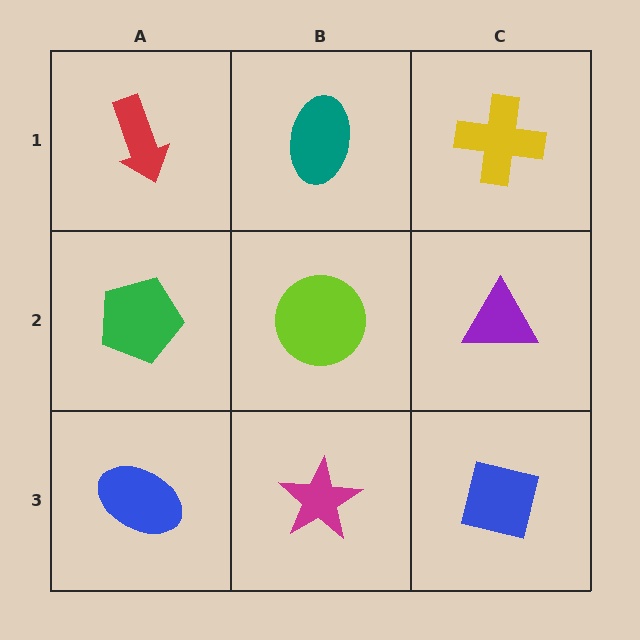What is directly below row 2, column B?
A magenta star.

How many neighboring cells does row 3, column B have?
3.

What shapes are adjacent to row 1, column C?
A purple triangle (row 2, column C), a teal ellipse (row 1, column B).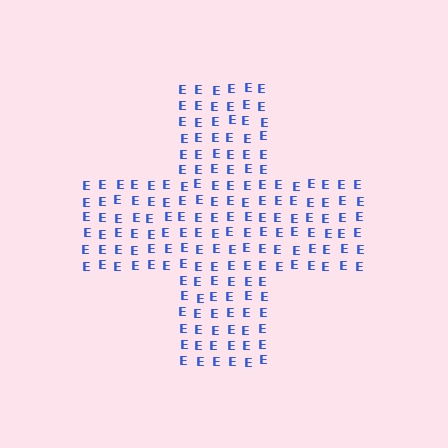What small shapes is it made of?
It is made of small letter E's.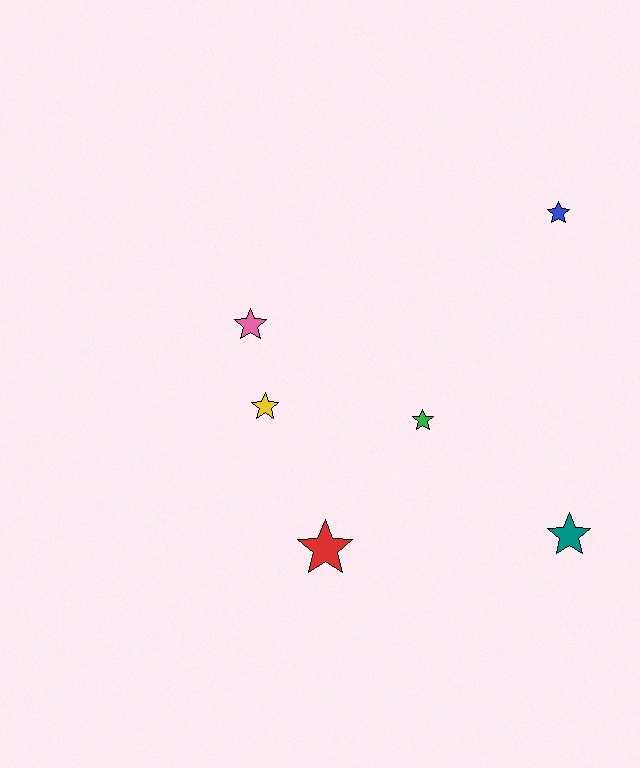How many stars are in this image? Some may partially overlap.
There are 6 stars.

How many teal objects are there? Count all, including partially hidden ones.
There is 1 teal object.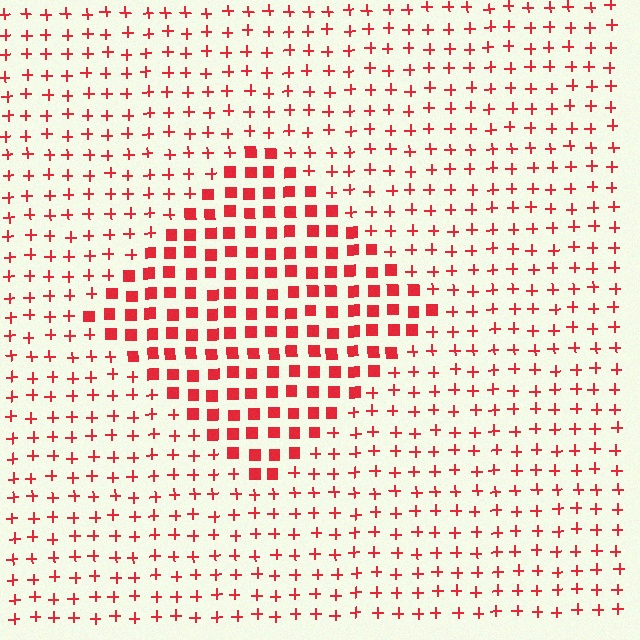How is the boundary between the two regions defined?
The boundary is defined by a change in element shape: squares inside vs. plus signs outside. All elements share the same color and spacing.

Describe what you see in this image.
The image is filled with small red elements arranged in a uniform grid. A diamond-shaped region contains squares, while the surrounding area contains plus signs. The boundary is defined purely by the change in element shape.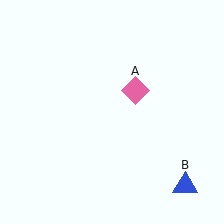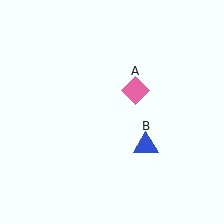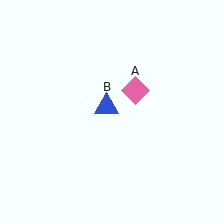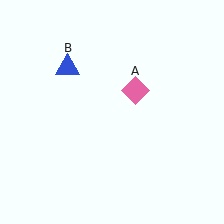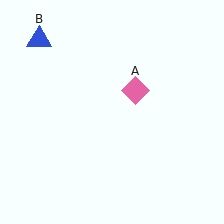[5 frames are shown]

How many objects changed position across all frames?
1 object changed position: blue triangle (object B).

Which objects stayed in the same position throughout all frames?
Pink diamond (object A) remained stationary.